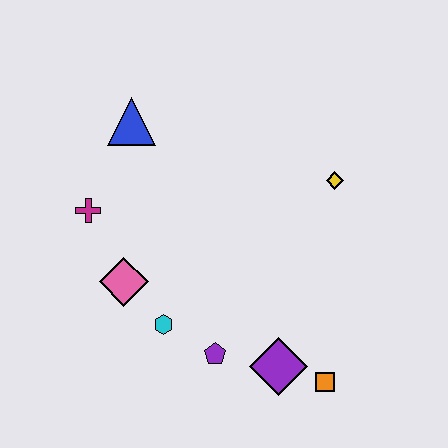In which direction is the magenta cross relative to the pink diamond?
The magenta cross is above the pink diamond.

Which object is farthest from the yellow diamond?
The magenta cross is farthest from the yellow diamond.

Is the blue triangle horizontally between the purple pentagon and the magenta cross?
Yes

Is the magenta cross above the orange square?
Yes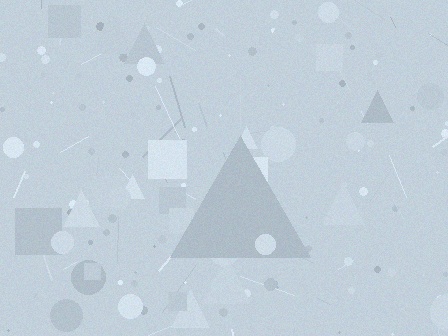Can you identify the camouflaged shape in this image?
The camouflaged shape is a triangle.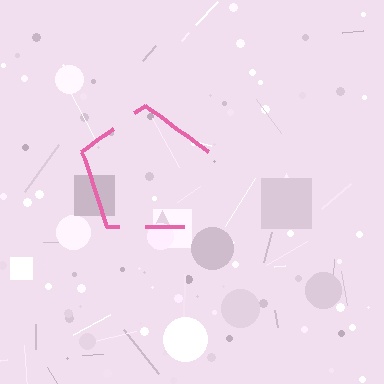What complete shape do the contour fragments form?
The contour fragments form a pentagon.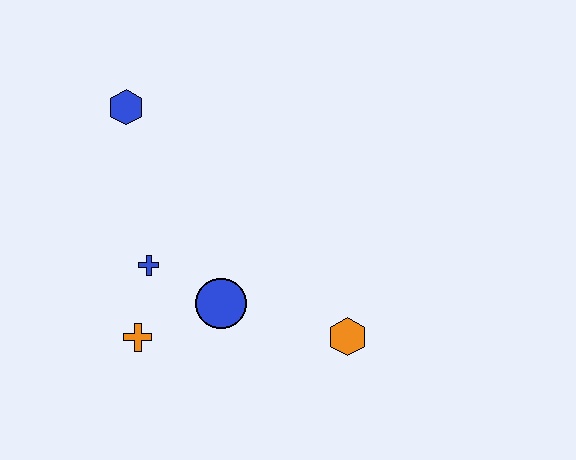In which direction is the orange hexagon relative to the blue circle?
The orange hexagon is to the right of the blue circle.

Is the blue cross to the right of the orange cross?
Yes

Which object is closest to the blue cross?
The orange cross is closest to the blue cross.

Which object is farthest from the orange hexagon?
The blue hexagon is farthest from the orange hexagon.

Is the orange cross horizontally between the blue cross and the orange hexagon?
No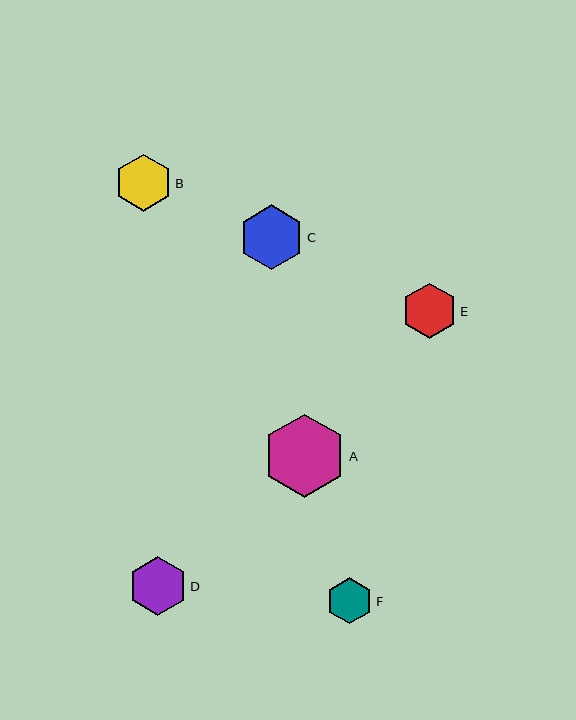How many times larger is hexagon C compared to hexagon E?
Hexagon C is approximately 1.2 times the size of hexagon E.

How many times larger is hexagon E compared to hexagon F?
Hexagon E is approximately 1.2 times the size of hexagon F.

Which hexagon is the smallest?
Hexagon F is the smallest with a size of approximately 46 pixels.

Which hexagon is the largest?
Hexagon A is the largest with a size of approximately 83 pixels.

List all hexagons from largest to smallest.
From largest to smallest: A, C, D, B, E, F.